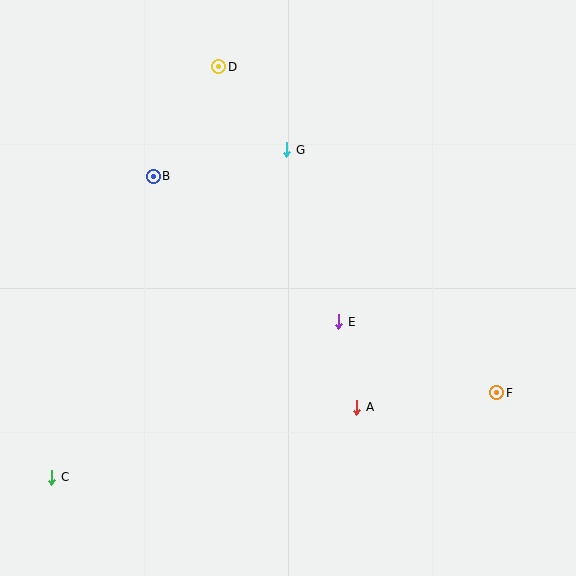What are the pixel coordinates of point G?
Point G is at (287, 150).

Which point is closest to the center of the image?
Point E at (339, 322) is closest to the center.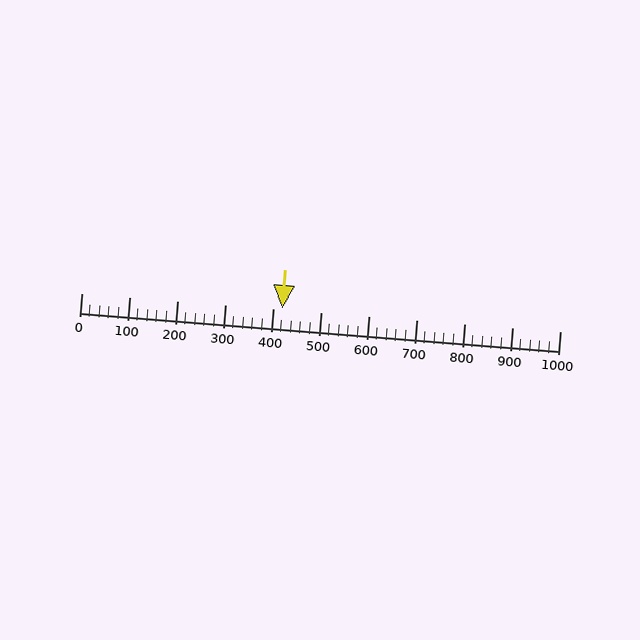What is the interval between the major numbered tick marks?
The major tick marks are spaced 100 units apart.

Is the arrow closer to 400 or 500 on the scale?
The arrow is closer to 400.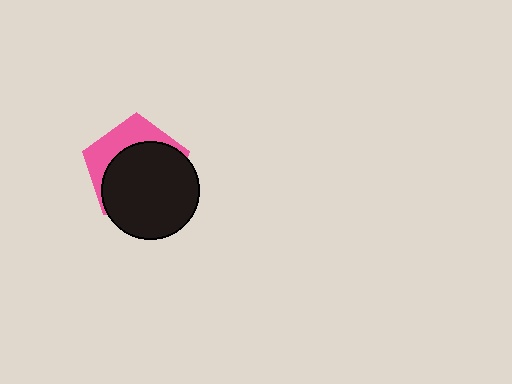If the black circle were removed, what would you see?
You would see the complete pink pentagon.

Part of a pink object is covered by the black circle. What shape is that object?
It is a pentagon.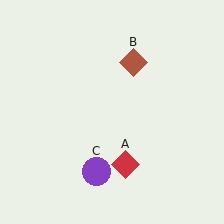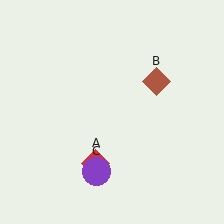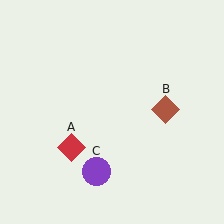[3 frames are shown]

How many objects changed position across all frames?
2 objects changed position: red diamond (object A), brown diamond (object B).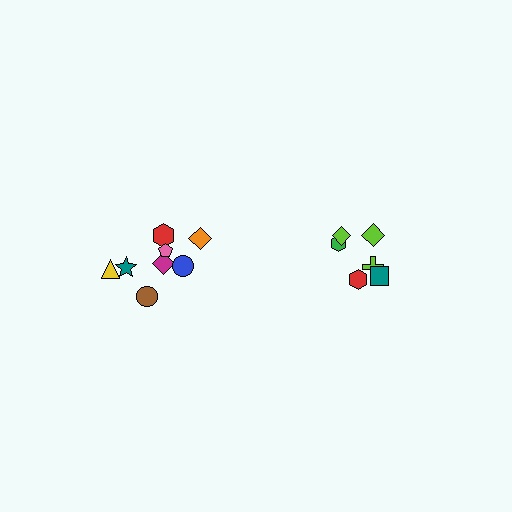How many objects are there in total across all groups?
There are 14 objects.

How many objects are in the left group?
There are 8 objects.